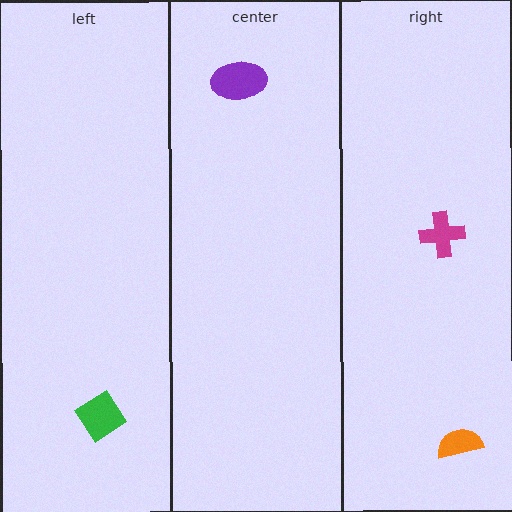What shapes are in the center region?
The purple ellipse.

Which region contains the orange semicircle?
The right region.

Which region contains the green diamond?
The left region.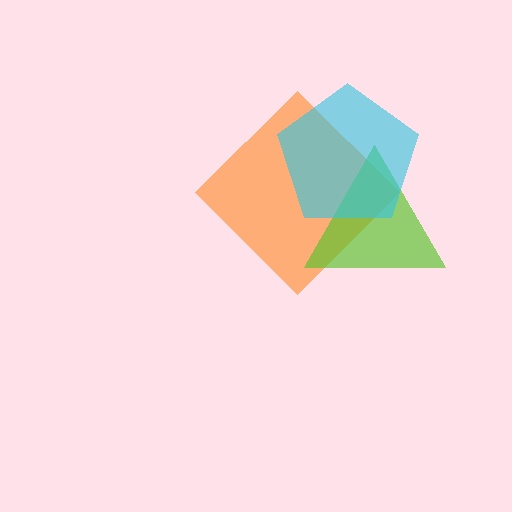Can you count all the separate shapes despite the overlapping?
Yes, there are 3 separate shapes.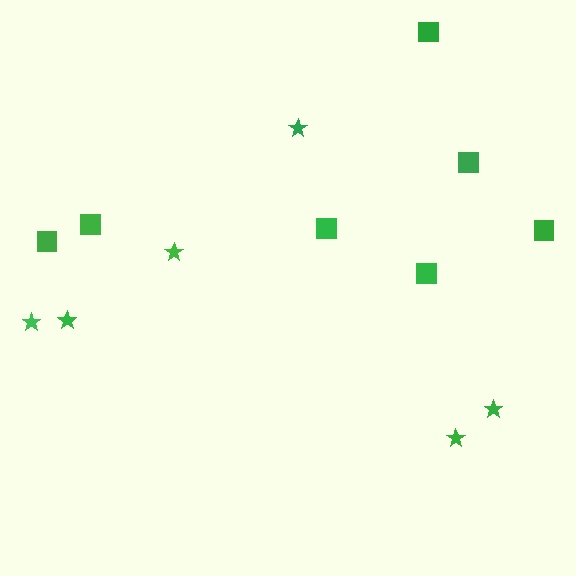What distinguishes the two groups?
There are 2 groups: one group of squares (7) and one group of stars (6).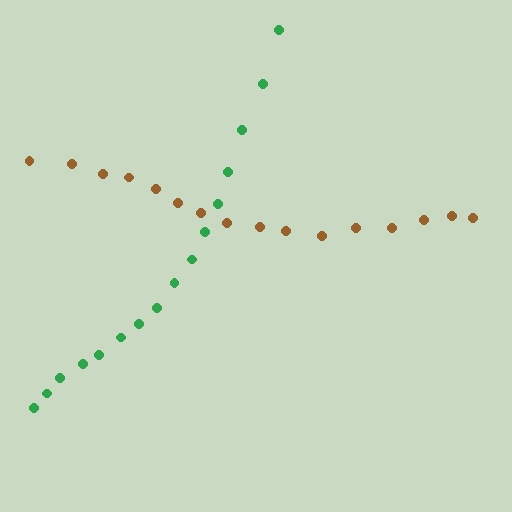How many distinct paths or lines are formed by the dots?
There are 2 distinct paths.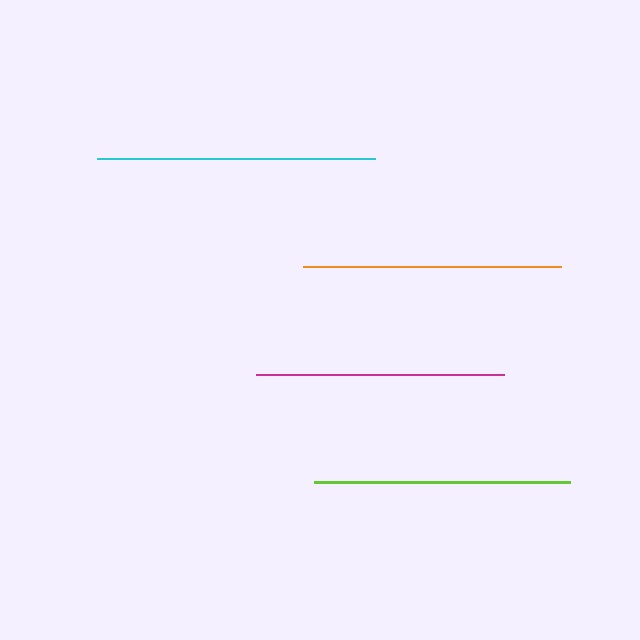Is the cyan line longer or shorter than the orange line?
The cyan line is longer than the orange line.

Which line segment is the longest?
The cyan line is the longest at approximately 278 pixels.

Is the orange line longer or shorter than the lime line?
The orange line is longer than the lime line.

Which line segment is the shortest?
The magenta line is the shortest at approximately 248 pixels.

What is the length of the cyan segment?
The cyan segment is approximately 278 pixels long.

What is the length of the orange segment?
The orange segment is approximately 258 pixels long.